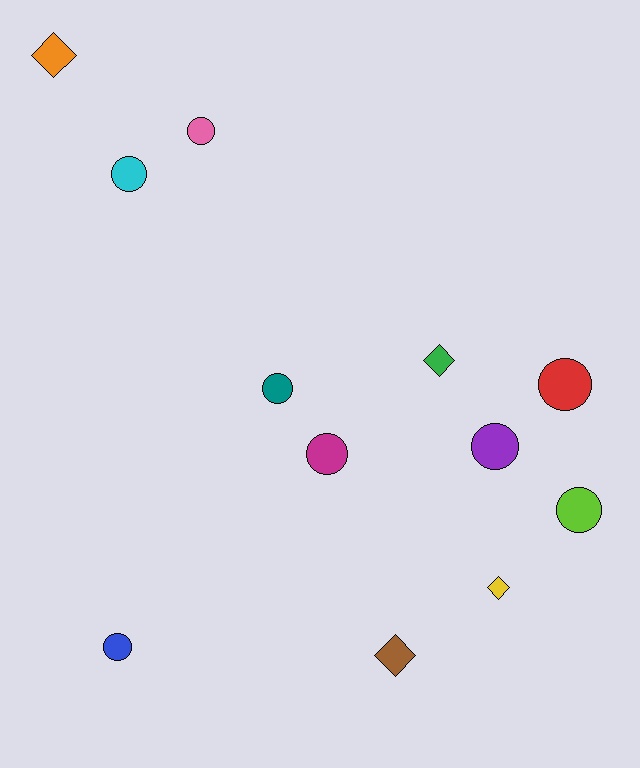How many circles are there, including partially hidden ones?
There are 8 circles.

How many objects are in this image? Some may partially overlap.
There are 12 objects.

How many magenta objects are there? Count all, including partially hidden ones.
There is 1 magenta object.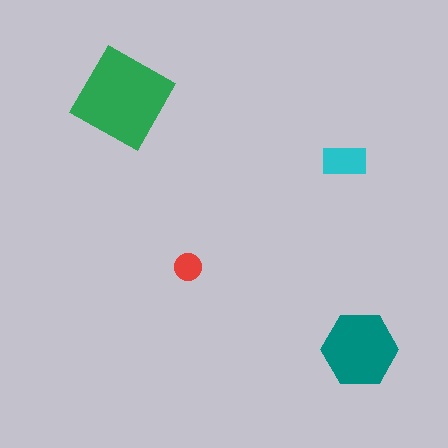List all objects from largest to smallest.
The green diamond, the teal hexagon, the cyan rectangle, the red circle.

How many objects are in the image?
There are 4 objects in the image.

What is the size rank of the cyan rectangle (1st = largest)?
3rd.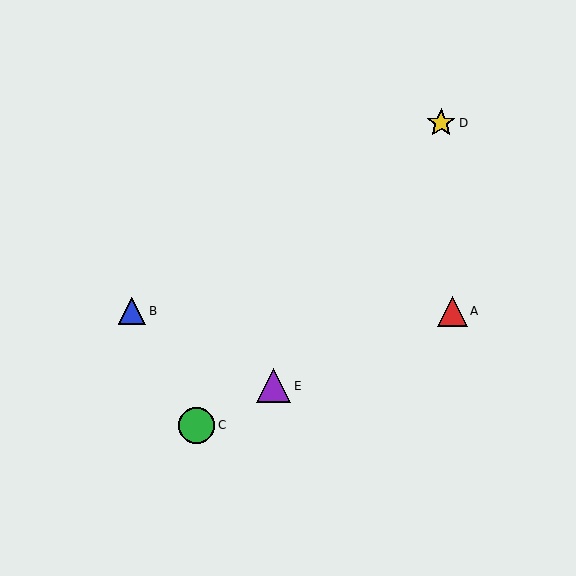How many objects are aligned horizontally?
2 objects (A, B) are aligned horizontally.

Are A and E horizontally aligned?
No, A is at y≈311 and E is at y≈386.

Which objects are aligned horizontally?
Objects A, B are aligned horizontally.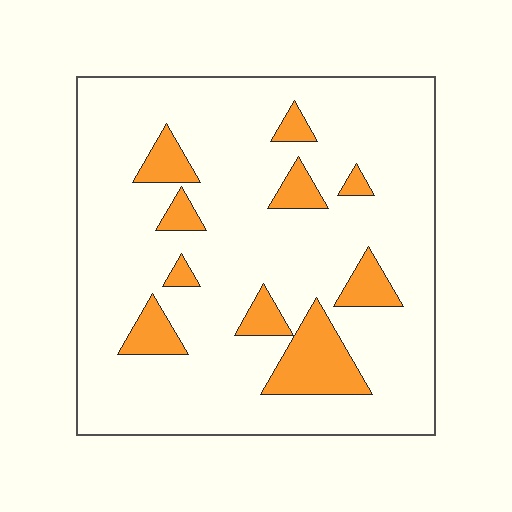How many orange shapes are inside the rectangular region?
10.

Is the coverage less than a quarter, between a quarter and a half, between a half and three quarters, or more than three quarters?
Less than a quarter.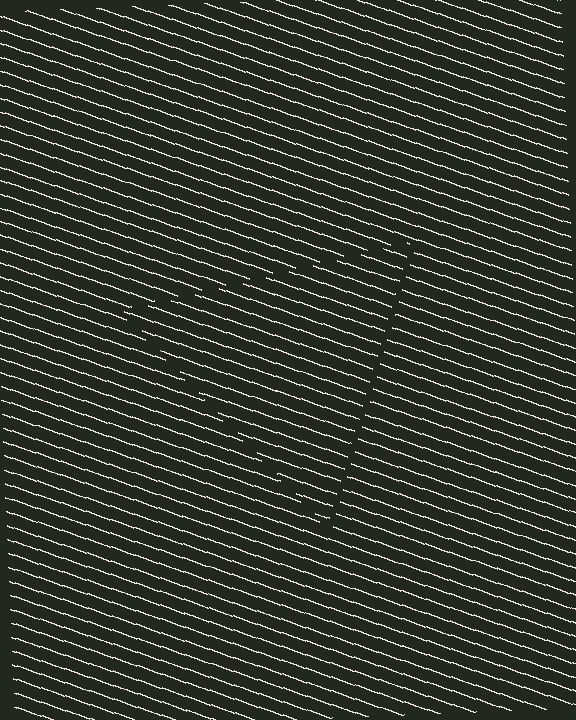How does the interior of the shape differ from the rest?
The interior of the shape contains the same grating, shifted by half a period — the contour is defined by the phase discontinuity where line-ends from the inner and outer gratings abut.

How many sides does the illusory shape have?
3 sides — the line-ends trace a triangle.